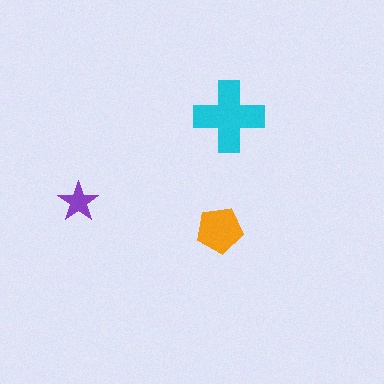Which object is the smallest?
The purple star.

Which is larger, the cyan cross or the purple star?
The cyan cross.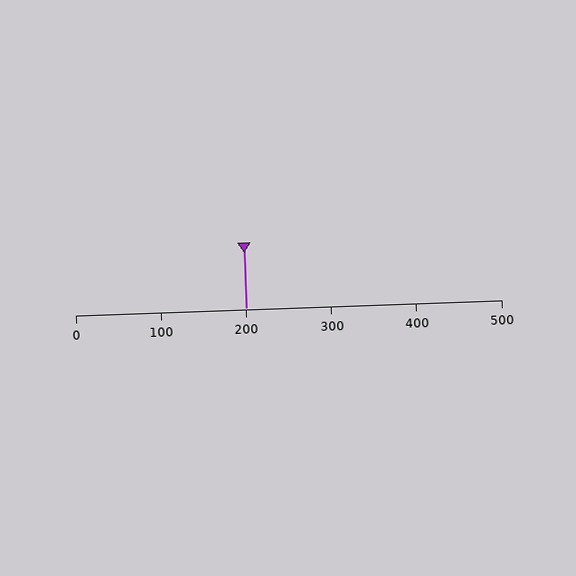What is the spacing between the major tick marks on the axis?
The major ticks are spaced 100 apart.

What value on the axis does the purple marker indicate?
The marker indicates approximately 200.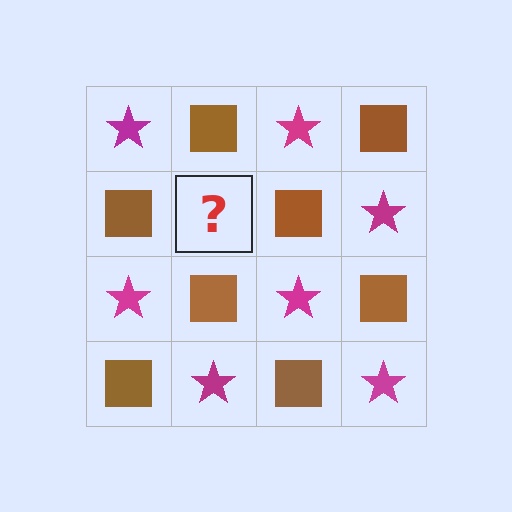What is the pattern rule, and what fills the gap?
The rule is that it alternates magenta star and brown square in a checkerboard pattern. The gap should be filled with a magenta star.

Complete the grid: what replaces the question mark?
The question mark should be replaced with a magenta star.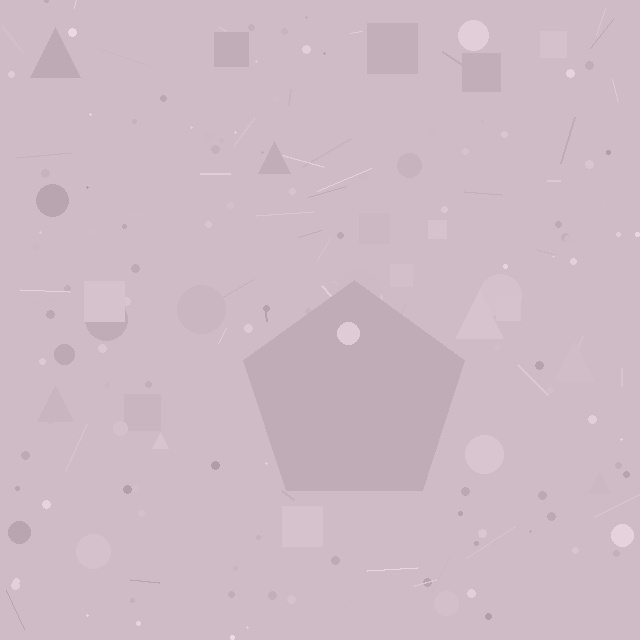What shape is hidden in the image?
A pentagon is hidden in the image.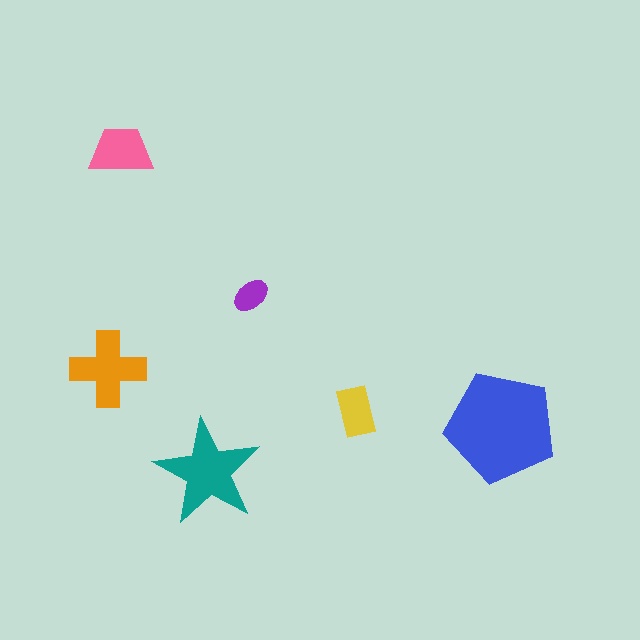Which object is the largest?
The blue pentagon.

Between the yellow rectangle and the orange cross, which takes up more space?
The orange cross.